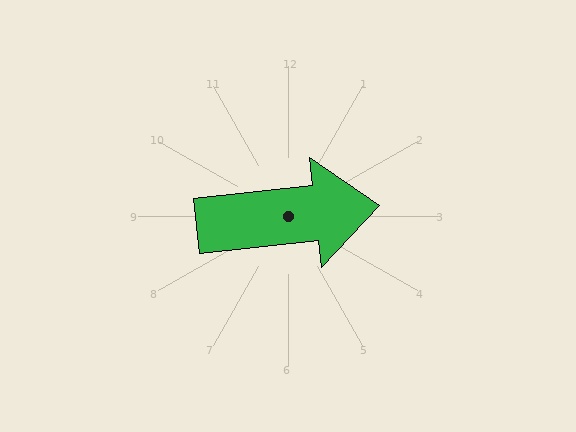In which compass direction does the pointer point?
East.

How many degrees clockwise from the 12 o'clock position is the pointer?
Approximately 84 degrees.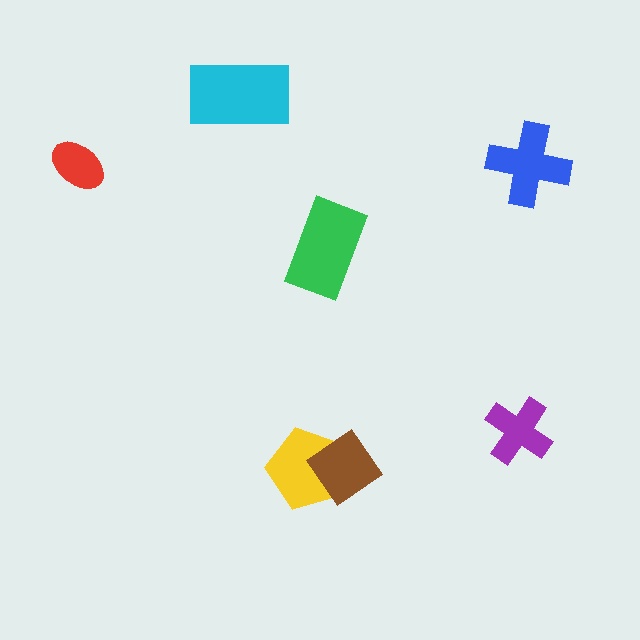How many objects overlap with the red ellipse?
0 objects overlap with the red ellipse.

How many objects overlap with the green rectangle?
0 objects overlap with the green rectangle.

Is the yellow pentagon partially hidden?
Yes, it is partially covered by another shape.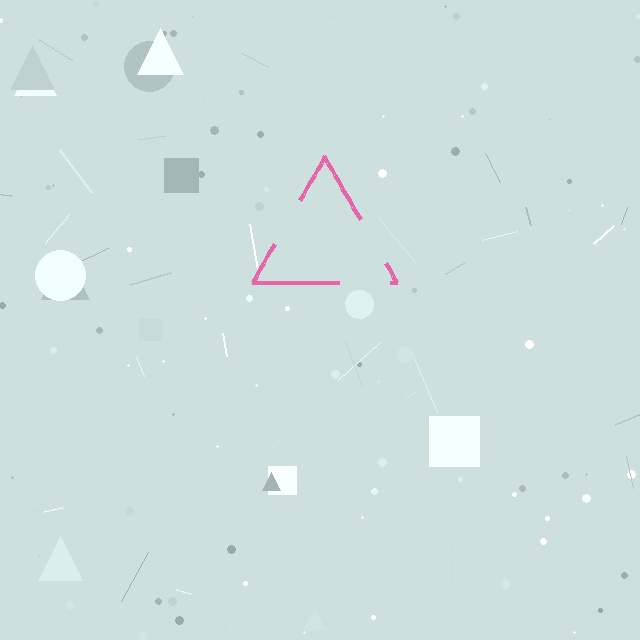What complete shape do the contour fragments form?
The contour fragments form a triangle.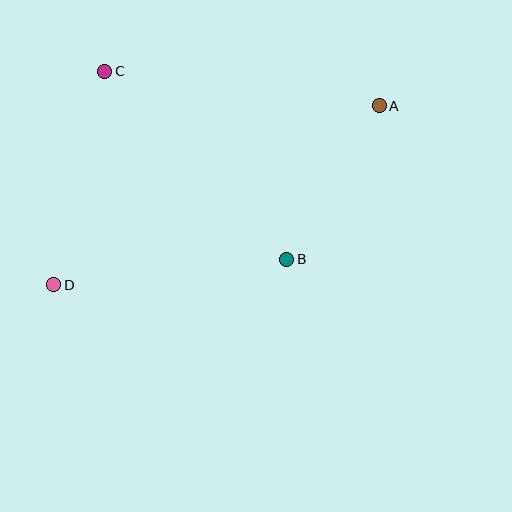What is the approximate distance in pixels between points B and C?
The distance between B and C is approximately 262 pixels.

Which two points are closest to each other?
Points A and B are closest to each other.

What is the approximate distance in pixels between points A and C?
The distance between A and C is approximately 277 pixels.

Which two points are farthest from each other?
Points A and D are farthest from each other.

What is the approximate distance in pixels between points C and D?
The distance between C and D is approximately 220 pixels.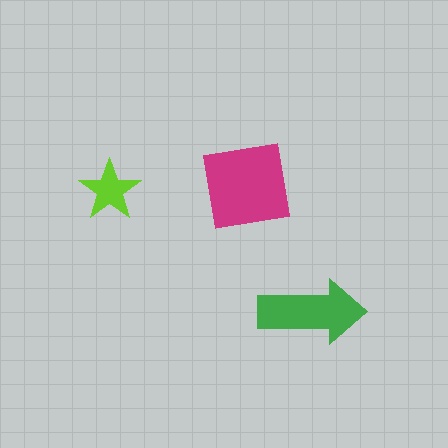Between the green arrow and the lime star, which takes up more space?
The green arrow.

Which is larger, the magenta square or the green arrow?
The magenta square.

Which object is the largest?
The magenta square.